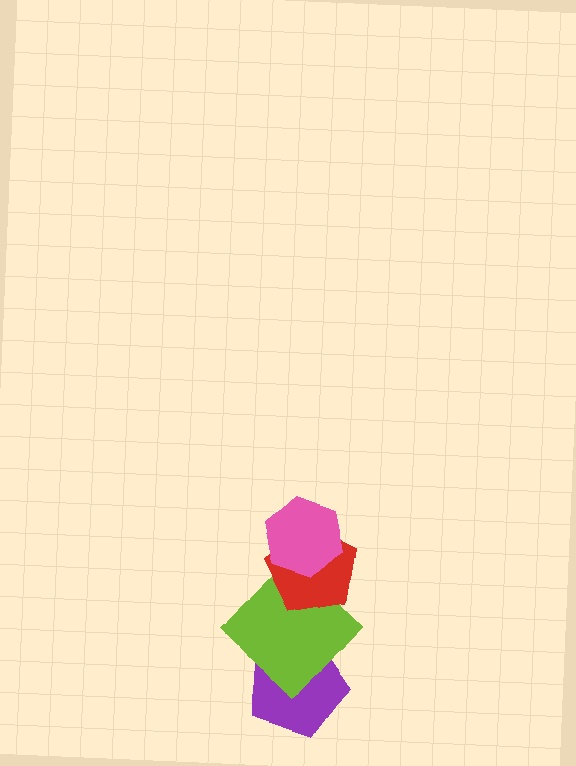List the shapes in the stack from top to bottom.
From top to bottom: the pink hexagon, the red pentagon, the lime diamond, the purple pentagon.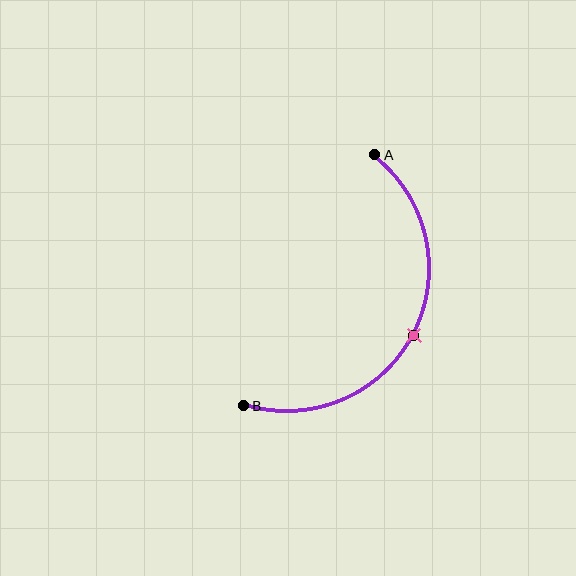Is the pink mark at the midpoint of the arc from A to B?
Yes. The pink mark lies on the arc at equal arc-length from both A and B — it is the arc midpoint.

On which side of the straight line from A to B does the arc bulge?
The arc bulges to the right of the straight line connecting A and B.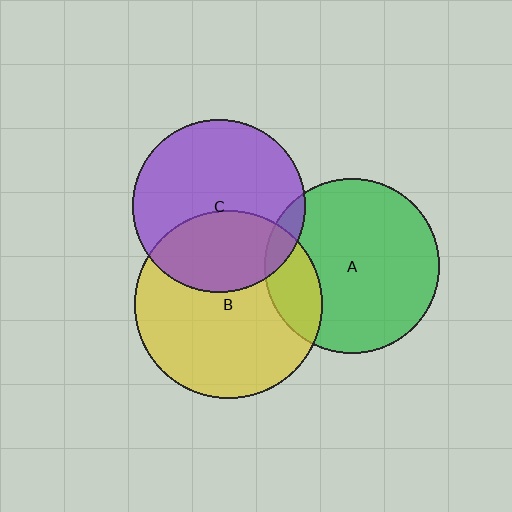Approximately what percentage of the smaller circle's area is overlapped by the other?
Approximately 20%.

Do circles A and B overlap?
Yes.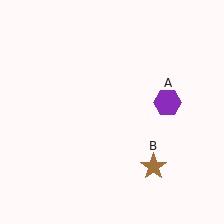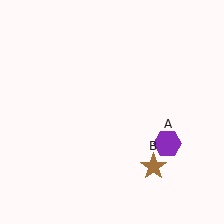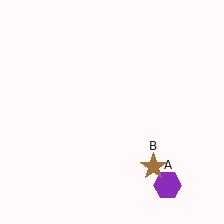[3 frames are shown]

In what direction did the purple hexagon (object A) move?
The purple hexagon (object A) moved down.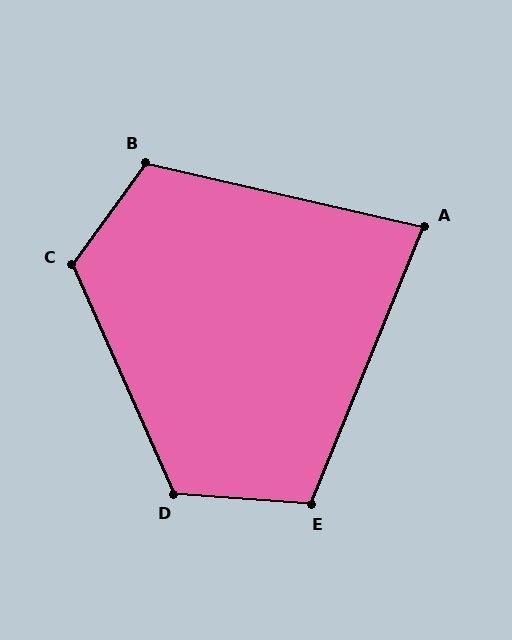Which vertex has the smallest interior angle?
A, at approximately 81 degrees.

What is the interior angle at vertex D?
Approximately 118 degrees (obtuse).